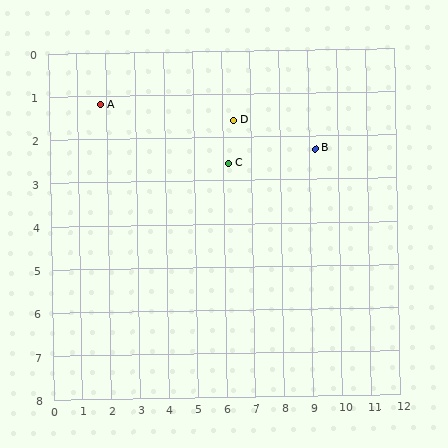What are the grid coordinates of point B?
Point B is at approximately (9.2, 2.3).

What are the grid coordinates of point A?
Point A is at approximately (1.8, 1.2).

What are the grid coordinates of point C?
Point C is at approximately (6.2, 2.6).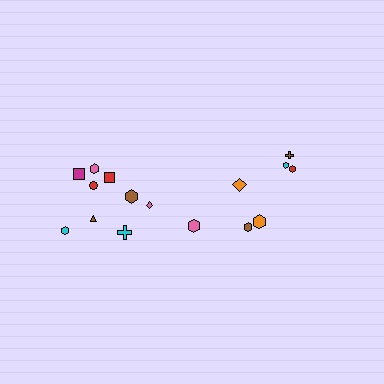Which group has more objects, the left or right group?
The left group.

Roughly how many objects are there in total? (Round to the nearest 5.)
Roughly 15 objects in total.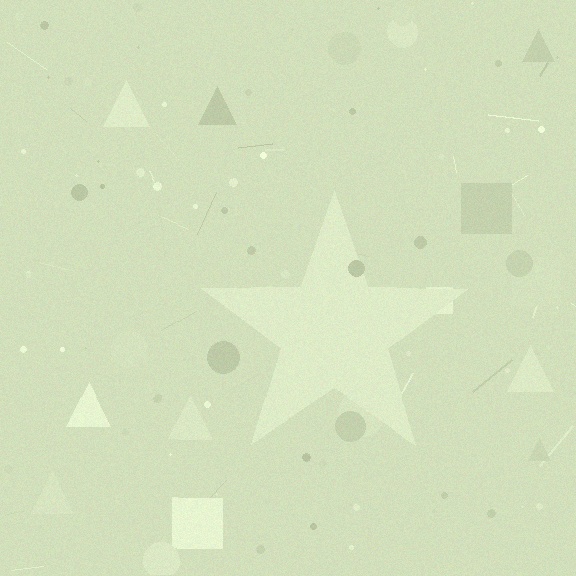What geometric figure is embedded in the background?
A star is embedded in the background.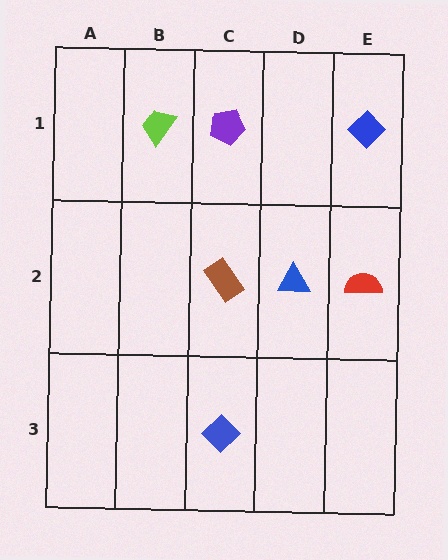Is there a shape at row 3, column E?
No, that cell is empty.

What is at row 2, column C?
A brown rectangle.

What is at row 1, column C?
A purple pentagon.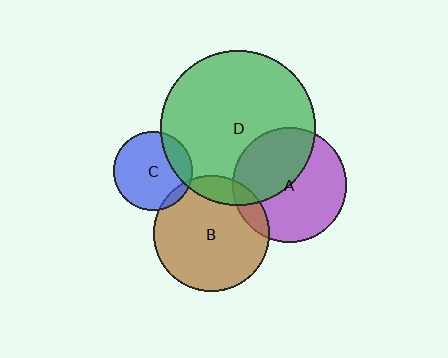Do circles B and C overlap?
Yes.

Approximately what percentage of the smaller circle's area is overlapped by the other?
Approximately 10%.